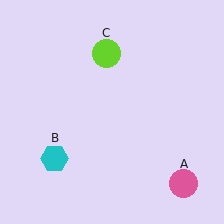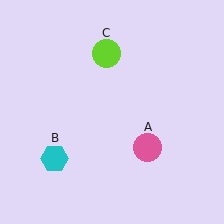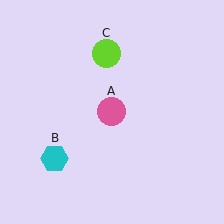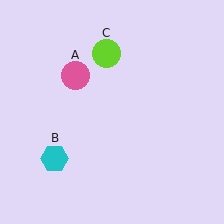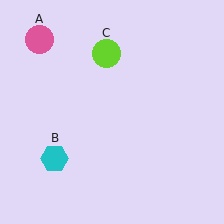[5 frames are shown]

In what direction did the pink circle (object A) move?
The pink circle (object A) moved up and to the left.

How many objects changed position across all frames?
1 object changed position: pink circle (object A).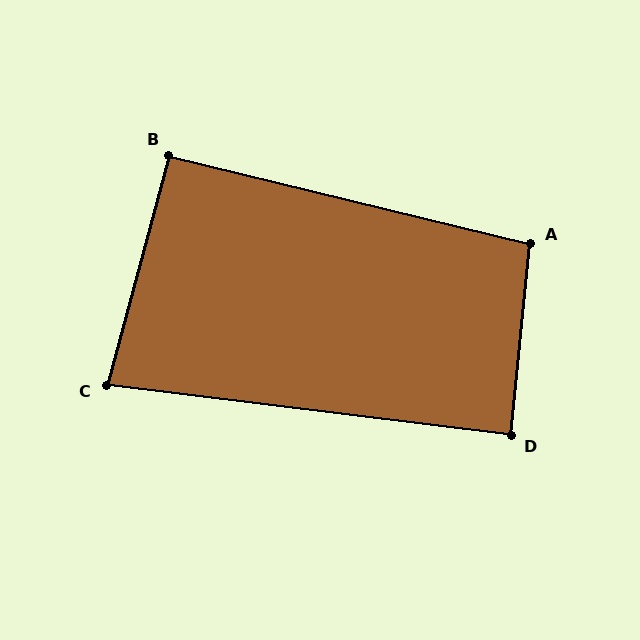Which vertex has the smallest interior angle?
C, at approximately 82 degrees.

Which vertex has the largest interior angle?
A, at approximately 98 degrees.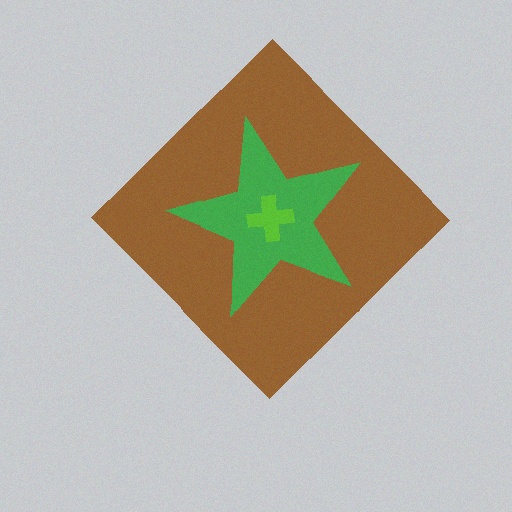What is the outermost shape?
The brown diamond.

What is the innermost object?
The lime cross.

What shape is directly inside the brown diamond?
The green star.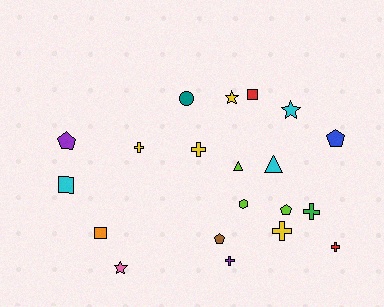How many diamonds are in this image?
There are no diamonds.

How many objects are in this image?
There are 20 objects.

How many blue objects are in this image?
There is 1 blue object.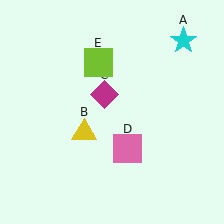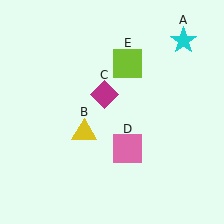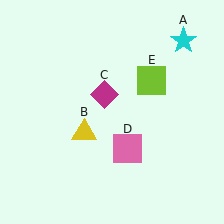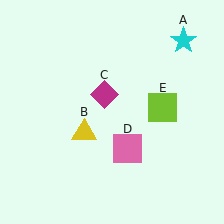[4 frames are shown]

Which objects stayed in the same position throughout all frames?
Cyan star (object A) and yellow triangle (object B) and magenta diamond (object C) and pink square (object D) remained stationary.